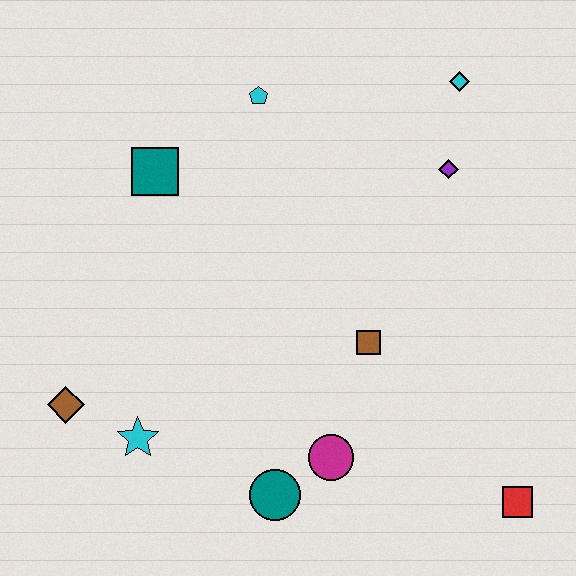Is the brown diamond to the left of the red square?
Yes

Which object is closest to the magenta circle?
The teal circle is closest to the magenta circle.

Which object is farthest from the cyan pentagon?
The red square is farthest from the cyan pentagon.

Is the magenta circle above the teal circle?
Yes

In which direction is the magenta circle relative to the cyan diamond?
The magenta circle is below the cyan diamond.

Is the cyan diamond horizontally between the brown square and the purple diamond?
No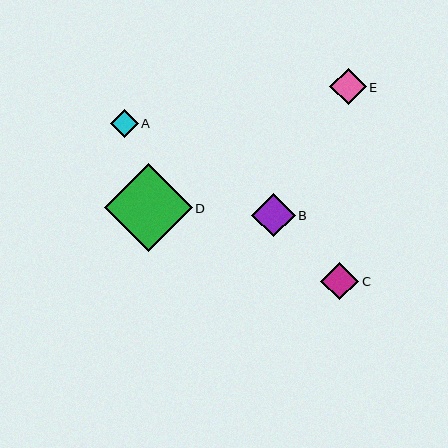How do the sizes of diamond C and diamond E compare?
Diamond C and diamond E are approximately the same size.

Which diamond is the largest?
Diamond D is the largest with a size of approximately 88 pixels.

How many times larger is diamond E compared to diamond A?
Diamond E is approximately 1.3 times the size of diamond A.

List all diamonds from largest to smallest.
From largest to smallest: D, B, C, E, A.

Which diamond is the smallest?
Diamond A is the smallest with a size of approximately 28 pixels.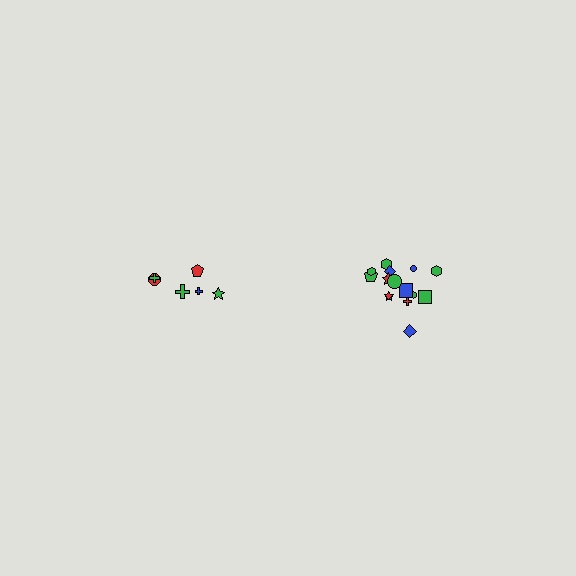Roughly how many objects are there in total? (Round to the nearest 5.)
Roughly 20 objects in total.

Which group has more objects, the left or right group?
The right group.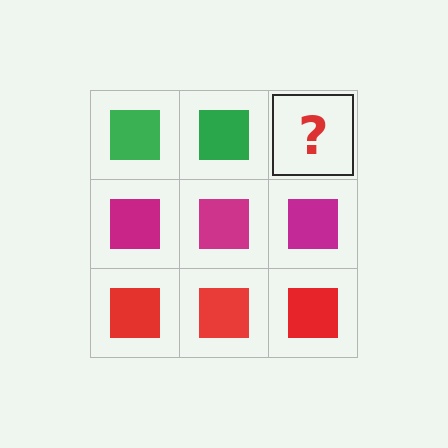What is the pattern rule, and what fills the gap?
The rule is that each row has a consistent color. The gap should be filled with a green square.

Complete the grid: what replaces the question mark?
The question mark should be replaced with a green square.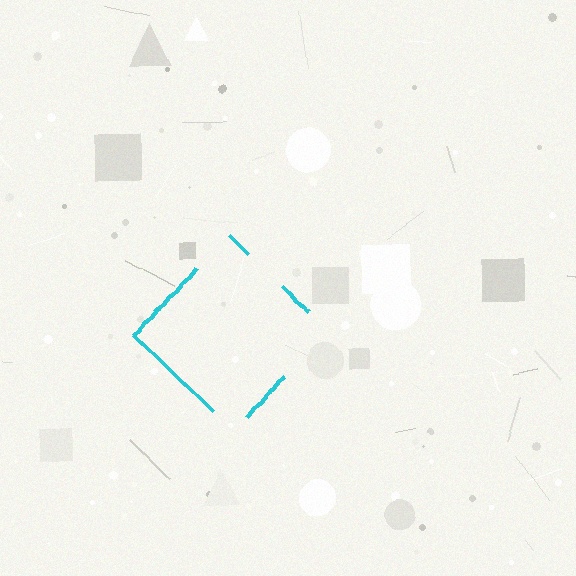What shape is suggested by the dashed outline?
The dashed outline suggests a diamond.